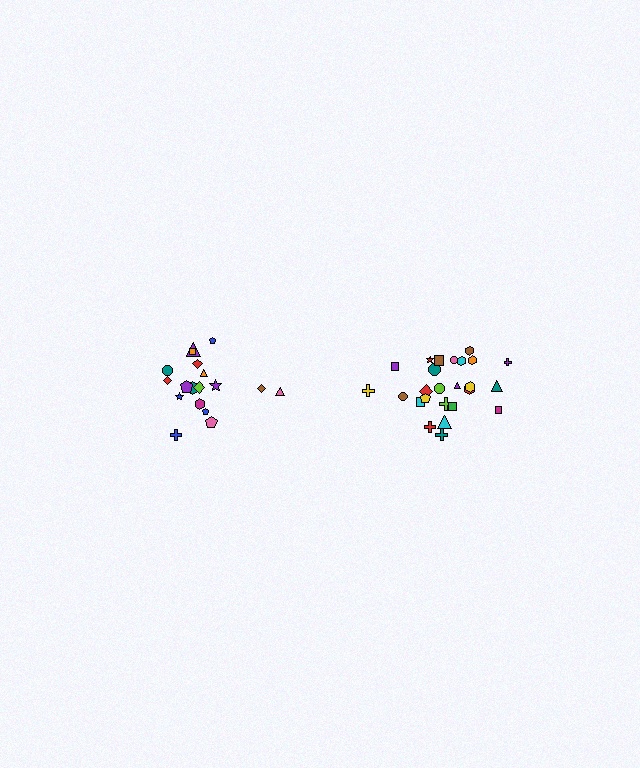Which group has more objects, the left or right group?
The right group.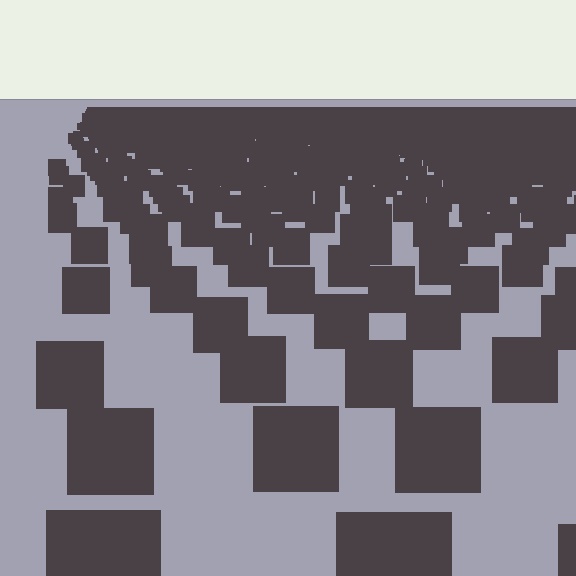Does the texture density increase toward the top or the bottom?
Density increases toward the top.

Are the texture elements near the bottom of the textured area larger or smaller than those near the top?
Larger. Near the bottom, elements are closer to the viewer and appear at a bigger on-screen size.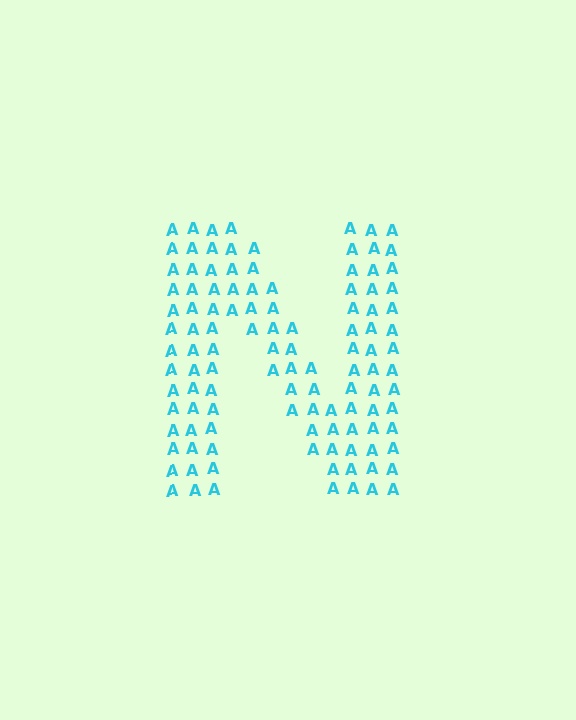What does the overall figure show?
The overall figure shows the letter N.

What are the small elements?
The small elements are letter A's.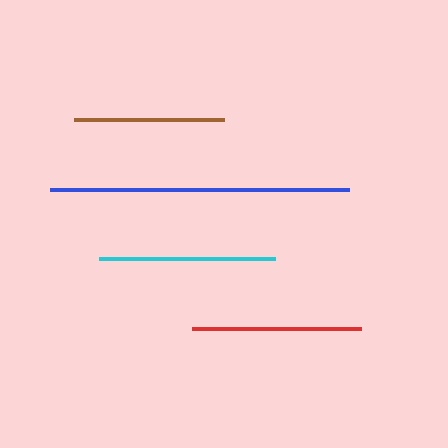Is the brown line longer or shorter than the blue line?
The blue line is longer than the brown line.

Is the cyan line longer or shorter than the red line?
The cyan line is longer than the red line.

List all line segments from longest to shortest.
From longest to shortest: blue, cyan, red, brown.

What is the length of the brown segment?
The brown segment is approximately 150 pixels long.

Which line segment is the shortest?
The brown line is the shortest at approximately 150 pixels.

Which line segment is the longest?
The blue line is the longest at approximately 299 pixels.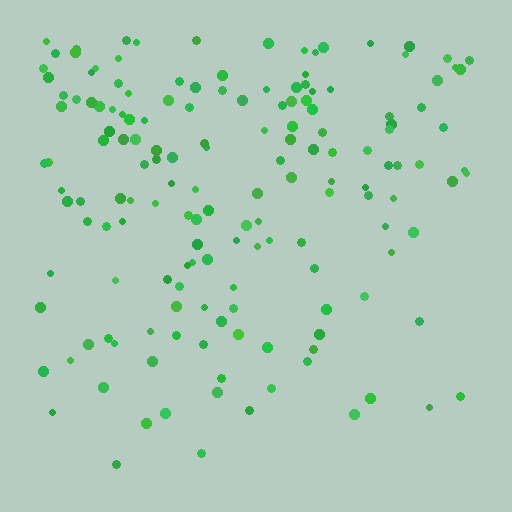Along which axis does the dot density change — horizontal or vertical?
Vertical.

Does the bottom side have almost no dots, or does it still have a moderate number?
Still a moderate number, just noticeably fewer than the top.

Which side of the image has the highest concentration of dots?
The top.